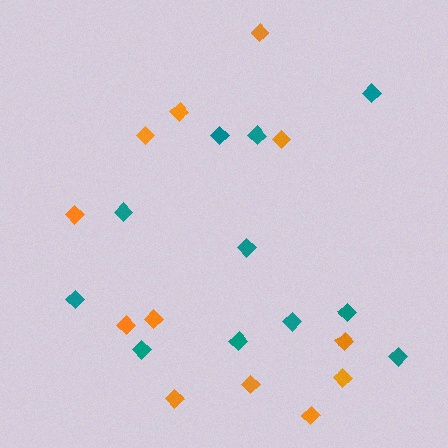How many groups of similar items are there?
There are 2 groups: one group of orange diamonds (12) and one group of teal diamonds (11).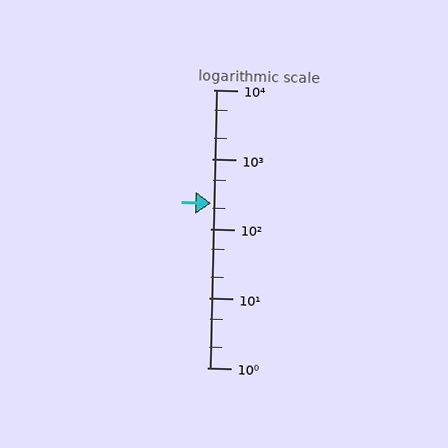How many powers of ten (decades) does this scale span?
The scale spans 4 decades, from 1 to 10000.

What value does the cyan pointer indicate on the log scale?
The pointer indicates approximately 230.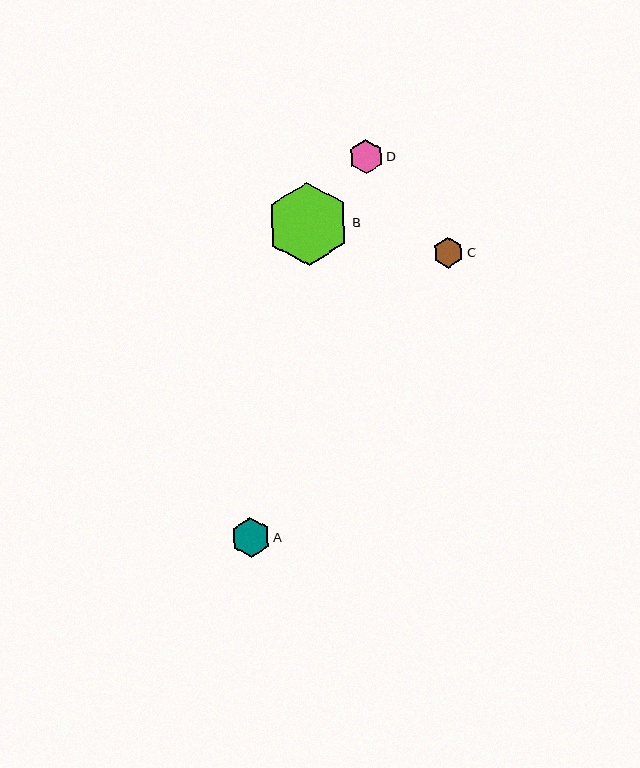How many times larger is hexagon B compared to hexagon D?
Hexagon B is approximately 2.5 times the size of hexagon D.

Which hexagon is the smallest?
Hexagon C is the smallest with a size of approximately 31 pixels.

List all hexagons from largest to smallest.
From largest to smallest: B, A, D, C.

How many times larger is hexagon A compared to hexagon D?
Hexagon A is approximately 1.2 times the size of hexagon D.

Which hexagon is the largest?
Hexagon B is the largest with a size of approximately 84 pixels.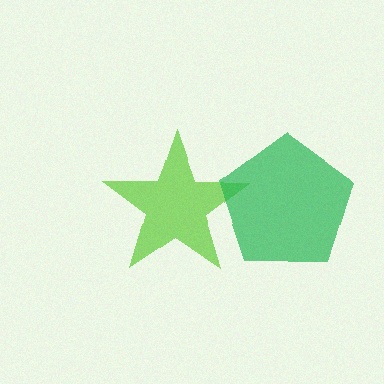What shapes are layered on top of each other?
The layered shapes are: a lime star, a green pentagon.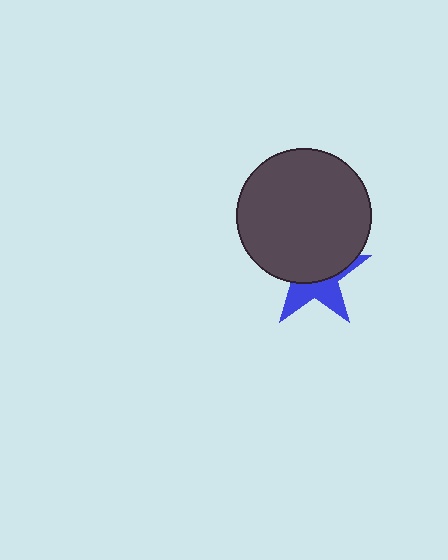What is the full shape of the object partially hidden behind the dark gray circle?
The partially hidden object is a blue star.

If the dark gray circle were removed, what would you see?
You would see the complete blue star.